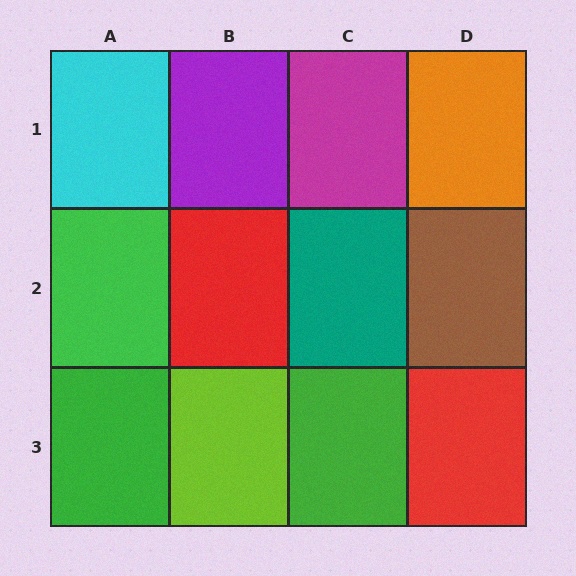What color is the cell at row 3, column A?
Green.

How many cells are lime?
1 cell is lime.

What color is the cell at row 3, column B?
Lime.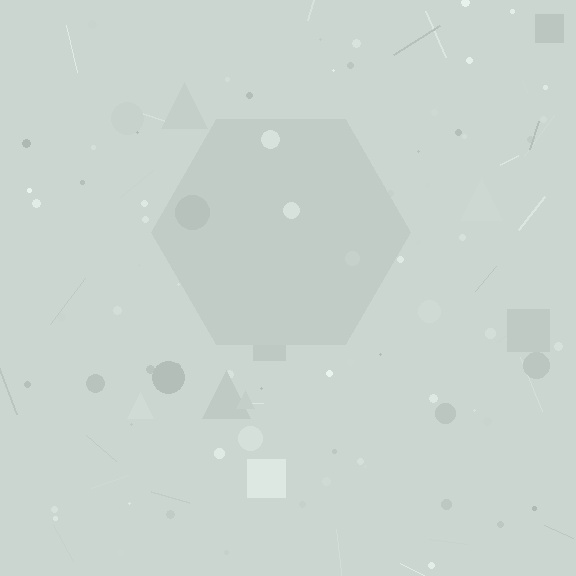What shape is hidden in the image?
A hexagon is hidden in the image.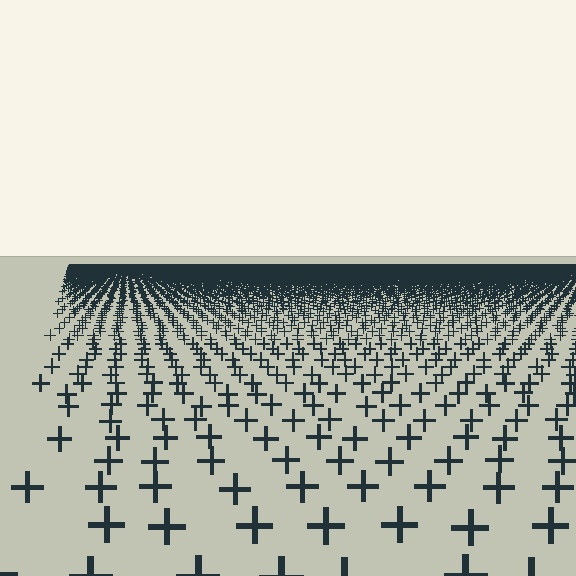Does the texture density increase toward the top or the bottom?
Density increases toward the top.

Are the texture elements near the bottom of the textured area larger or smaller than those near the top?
Larger. Near the bottom, elements are closer to the viewer and appear at a bigger on-screen size.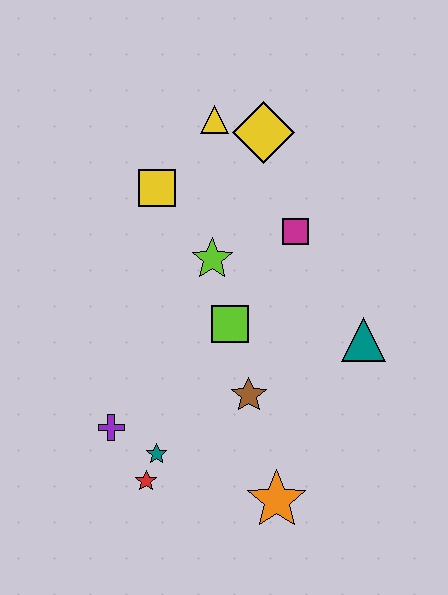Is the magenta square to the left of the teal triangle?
Yes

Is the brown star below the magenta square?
Yes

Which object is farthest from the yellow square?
The orange star is farthest from the yellow square.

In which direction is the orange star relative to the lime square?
The orange star is below the lime square.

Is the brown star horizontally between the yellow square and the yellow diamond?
Yes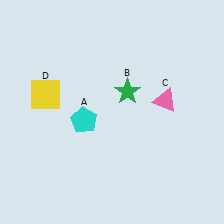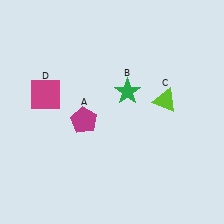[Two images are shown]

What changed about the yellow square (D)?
In Image 1, D is yellow. In Image 2, it changed to magenta.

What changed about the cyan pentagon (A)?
In Image 1, A is cyan. In Image 2, it changed to magenta.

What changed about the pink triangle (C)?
In Image 1, C is pink. In Image 2, it changed to lime.